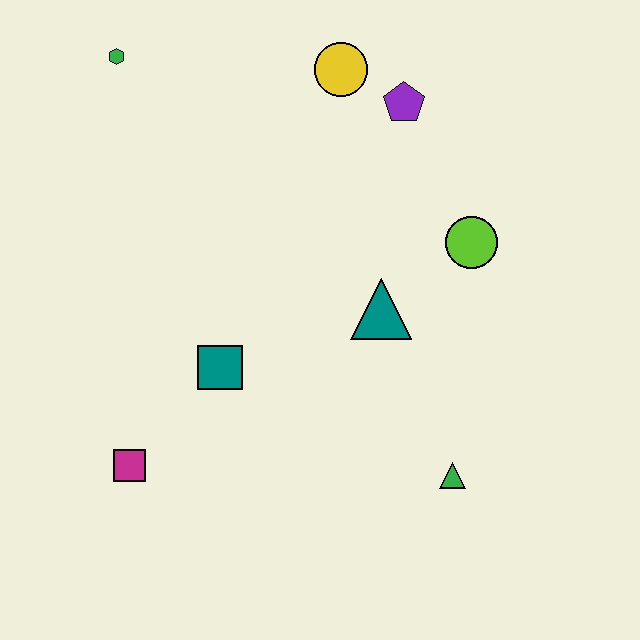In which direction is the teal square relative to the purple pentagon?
The teal square is below the purple pentagon.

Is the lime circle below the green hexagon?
Yes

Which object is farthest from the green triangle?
The green hexagon is farthest from the green triangle.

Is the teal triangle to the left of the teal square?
No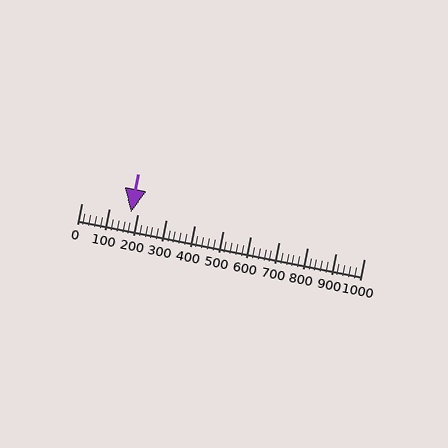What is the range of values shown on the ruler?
The ruler shows values from 0 to 1000.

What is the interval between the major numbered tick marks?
The major tick marks are spaced 100 units apart.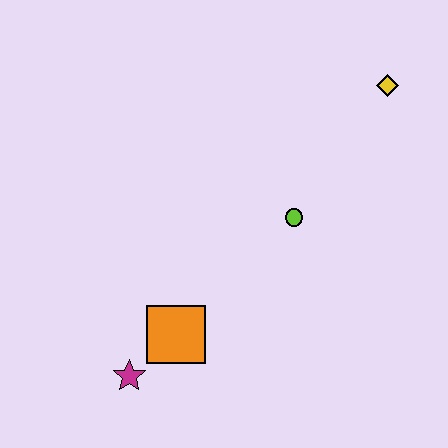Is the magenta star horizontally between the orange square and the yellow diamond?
No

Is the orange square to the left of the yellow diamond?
Yes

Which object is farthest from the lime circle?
The magenta star is farthest from the lime circle.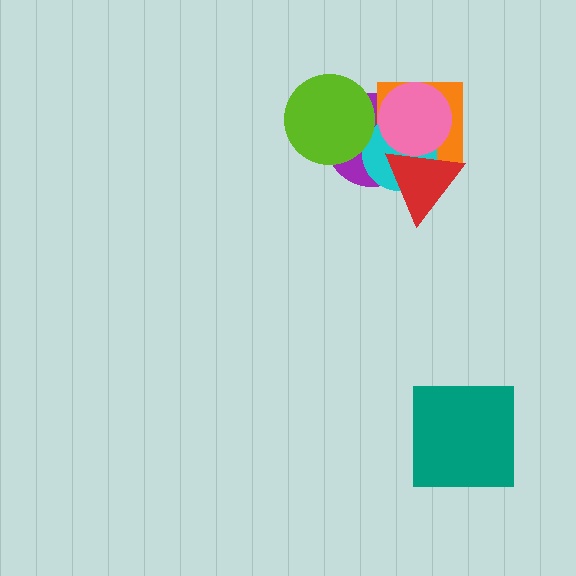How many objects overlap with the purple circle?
5 objects overlap with the purple circle.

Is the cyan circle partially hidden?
Yes, it is partially covered by another shape.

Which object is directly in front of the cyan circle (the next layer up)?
The pink circle is directly in front of the cyan circle.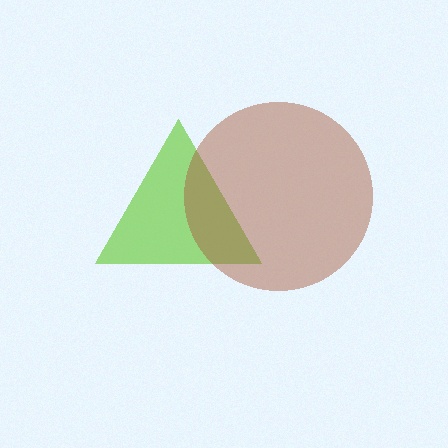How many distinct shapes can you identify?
There are 2 distinct shapes: a lime triangle, a brown circle.